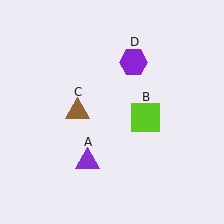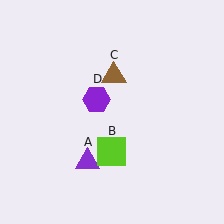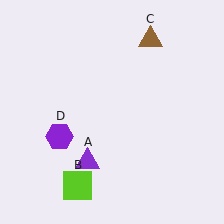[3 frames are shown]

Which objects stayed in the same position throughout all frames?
Purple triangle (object A) remained stationary.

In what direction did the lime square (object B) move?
The lime square (object B) moved down and to the left.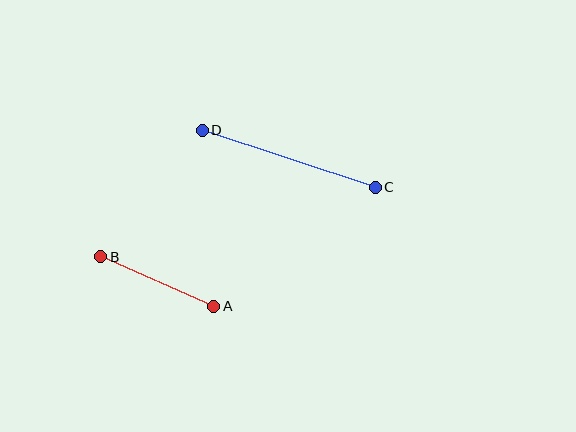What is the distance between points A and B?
The distance is approximately 124 pixels.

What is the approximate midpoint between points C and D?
The midpoint is at approximately (289, 159) pixels.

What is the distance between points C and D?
The distance is approximately 182 pixels.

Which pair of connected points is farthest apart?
Points C and D are farthest apart.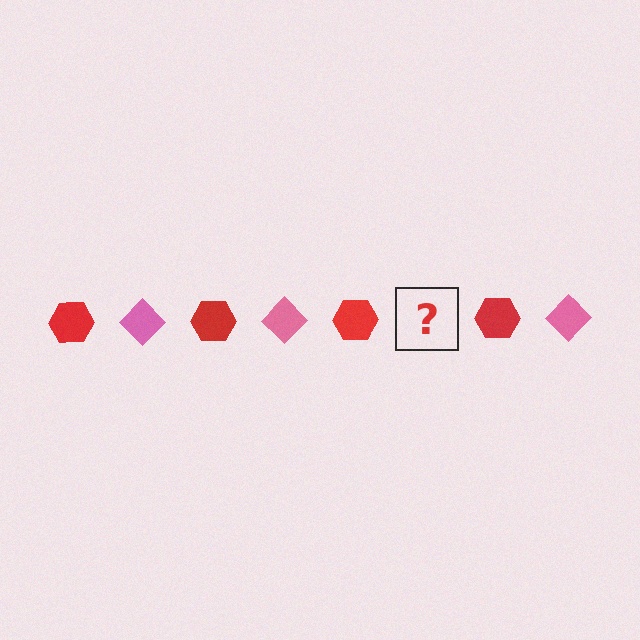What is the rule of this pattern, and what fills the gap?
The rule is that the pattern alternates between red hexagon and pink diamond. The gap should be filled with a pink diamond.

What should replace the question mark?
The question mark should be replaced with a pink diamond.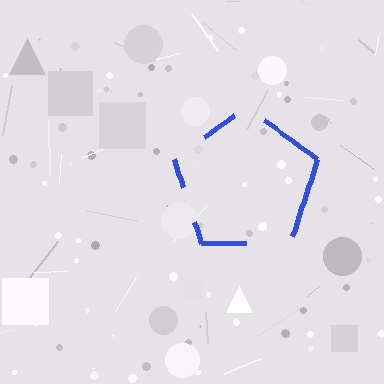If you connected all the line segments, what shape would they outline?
They would outline a pentagon.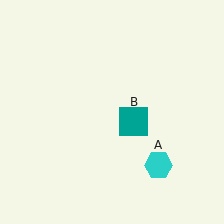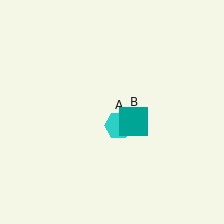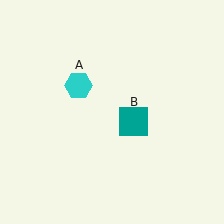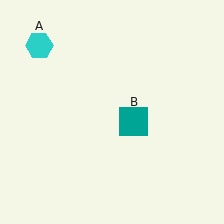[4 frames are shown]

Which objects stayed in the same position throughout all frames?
Teal square (object B) remained stationary.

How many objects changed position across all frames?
1 object changed position: cyan hexagon (object A).